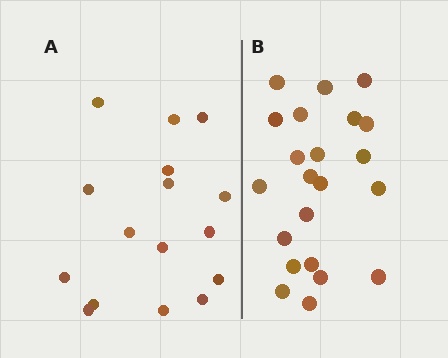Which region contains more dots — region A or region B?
Region B (the right region) has more dots.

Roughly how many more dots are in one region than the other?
Region B has about 6 more dots than region A.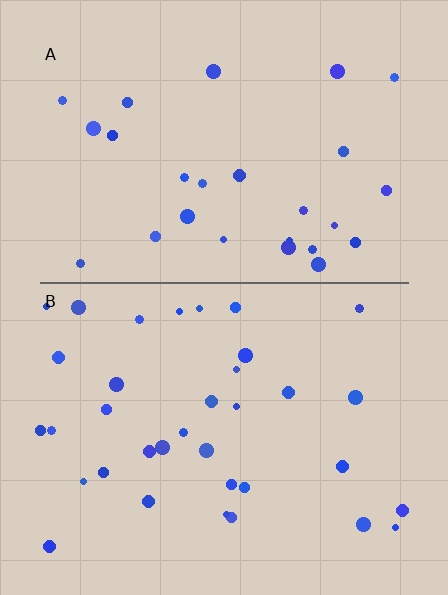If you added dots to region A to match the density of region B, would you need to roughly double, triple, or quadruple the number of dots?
Approximately double.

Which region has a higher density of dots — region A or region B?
B (the bottom).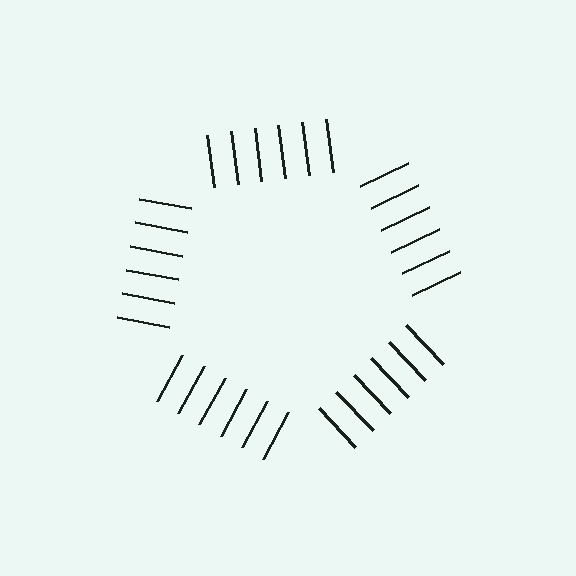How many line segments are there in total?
30 — 6 along each of the 5 edges.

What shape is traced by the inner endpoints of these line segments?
An illusory pentagon — the line segments terminate on its edges but no continuous stroke is drawn.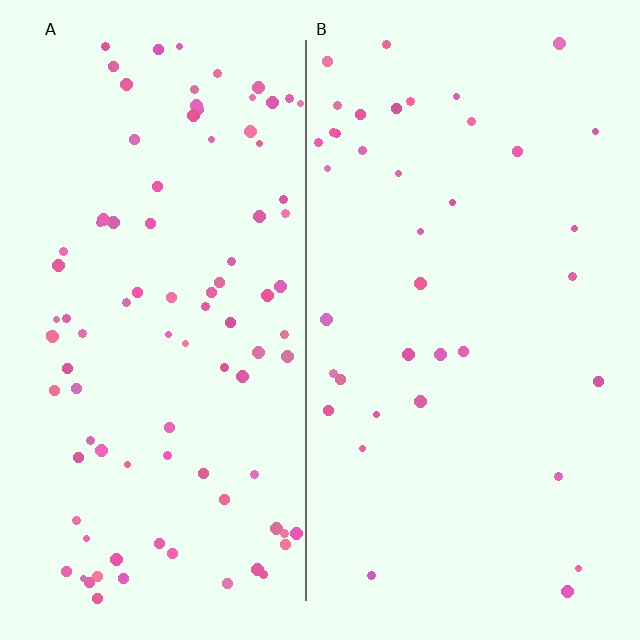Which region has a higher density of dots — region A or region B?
A (the left).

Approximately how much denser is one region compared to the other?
Approximately 2.4× — region A over region B.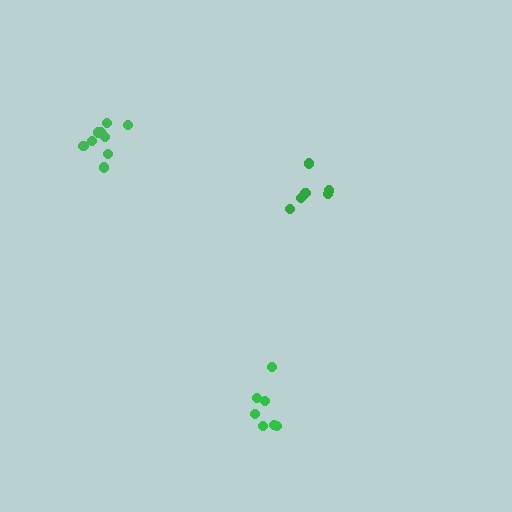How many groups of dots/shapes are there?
There are 3 groups.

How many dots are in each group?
Group 1: 9 dots, Group 2: 7 dots, Group 3: 7 dots (23 total).